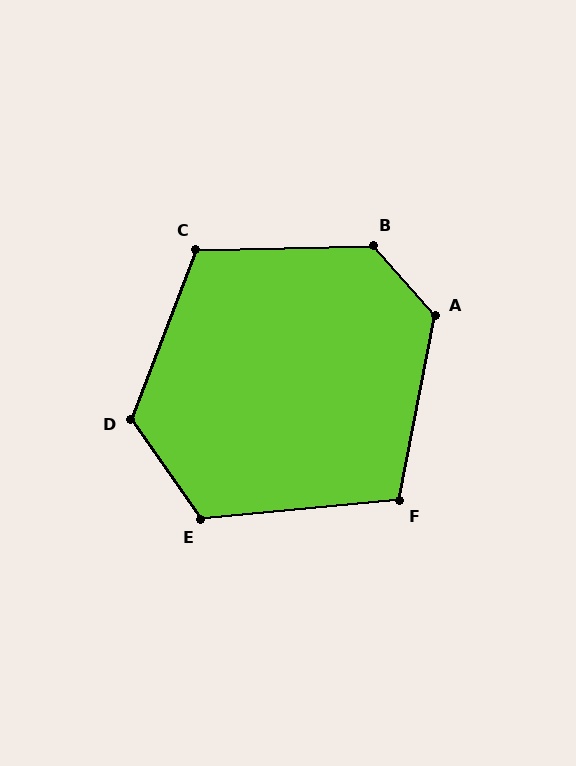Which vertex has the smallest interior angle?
F, at approximately 106 degrees.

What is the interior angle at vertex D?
Approximately 124 degrees (obtuse).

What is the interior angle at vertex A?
Approximately 128 degrees (obtuse).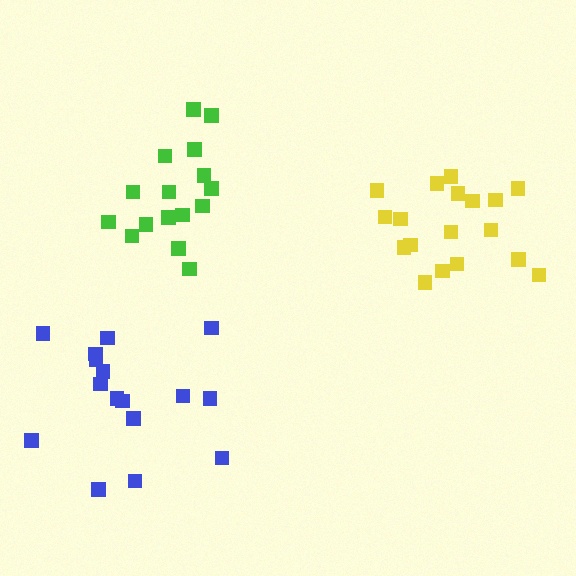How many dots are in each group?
Group 1: 16 dots, Group 2: 18 dots, Group 3: 16 dots (50 total).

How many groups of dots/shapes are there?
There are 3 groups.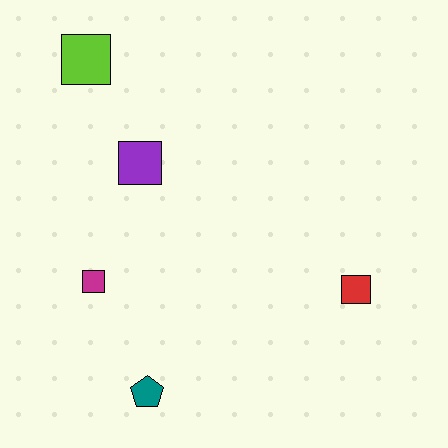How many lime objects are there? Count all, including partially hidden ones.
There is 1 lime object.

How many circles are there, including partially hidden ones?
There are no circles.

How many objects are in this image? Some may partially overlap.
There are 5 objects.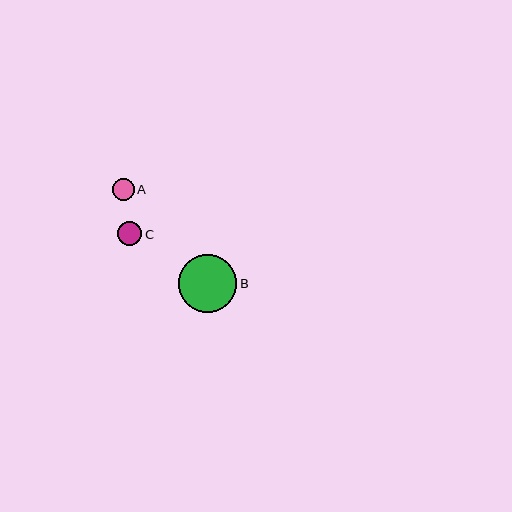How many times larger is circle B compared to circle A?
Circle B is approximately 2.7 times the size of circle A.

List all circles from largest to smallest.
From largest to smallest: B, C, A.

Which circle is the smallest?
Circle A is the smallest with a size of approximately 21 pixels.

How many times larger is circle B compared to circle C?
Circle B is approximately 2.4 times the size of circle C.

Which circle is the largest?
Circle B is the largest with a size of approximately 58 pixels.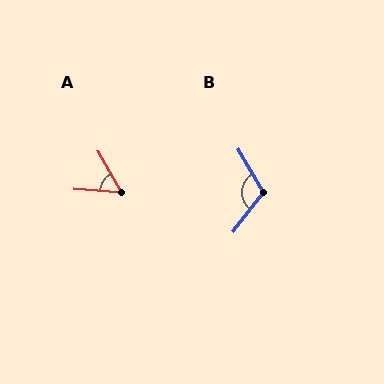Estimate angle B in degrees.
Approximately 113 degrees.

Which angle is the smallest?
A, at approximately 56 degrees.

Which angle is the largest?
B, at approximately 113 degrees.